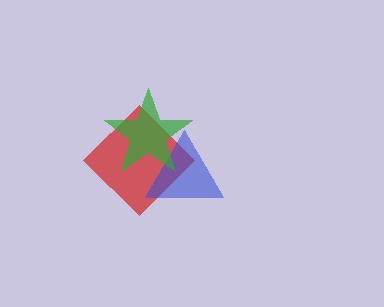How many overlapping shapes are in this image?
There are 3 overlapping shapes in the image.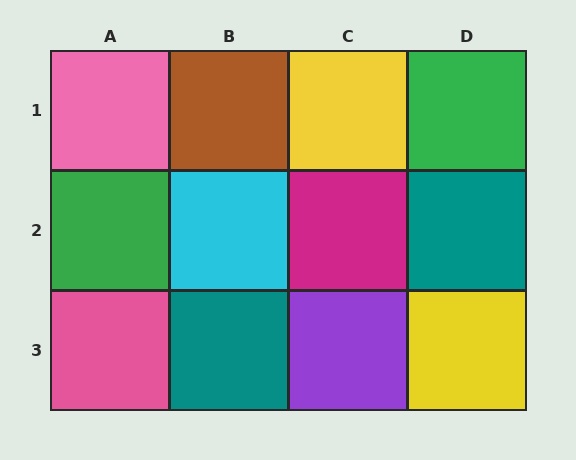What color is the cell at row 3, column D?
Yellow.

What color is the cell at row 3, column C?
Purple.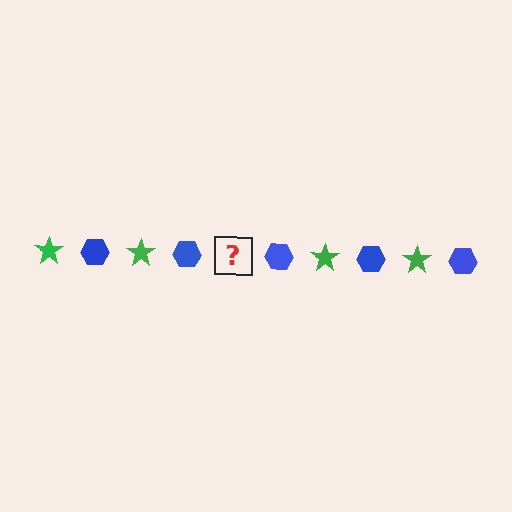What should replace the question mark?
The question mark should be replaced with a green star.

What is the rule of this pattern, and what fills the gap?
The rule is that the pattern alternates between green star and blue hexagon. The gap should be filled with a green star.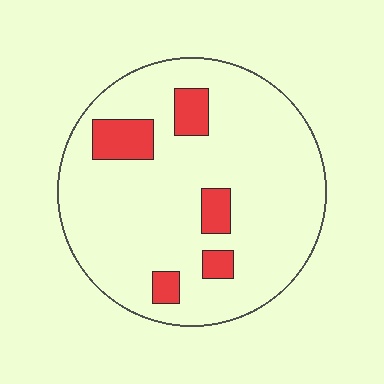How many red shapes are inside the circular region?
5.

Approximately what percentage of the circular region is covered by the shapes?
Approximately 15%.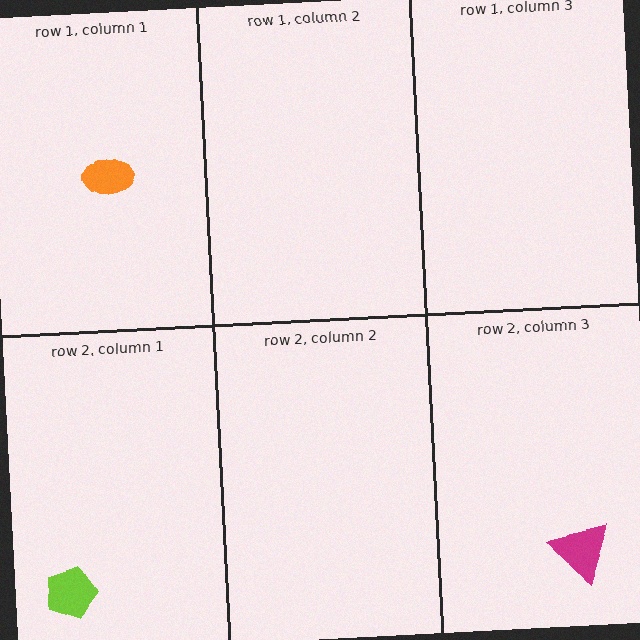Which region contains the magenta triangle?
The row 2, column 3 region.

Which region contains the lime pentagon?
The row 2, column 1 region.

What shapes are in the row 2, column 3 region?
The magenta triangle.